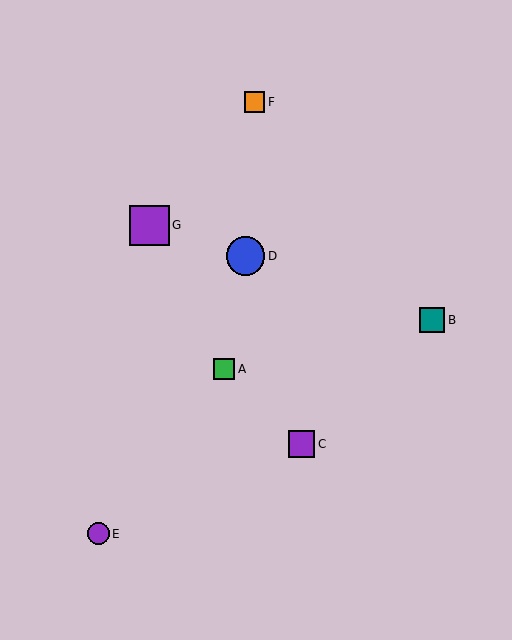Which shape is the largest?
The purple square (labeled G) is the largest.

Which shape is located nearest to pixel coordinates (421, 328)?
The teal square (labeled B) at (432, 320) is nearest to that location.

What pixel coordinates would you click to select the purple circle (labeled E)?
Click at (98, 534) to select the purple circle E.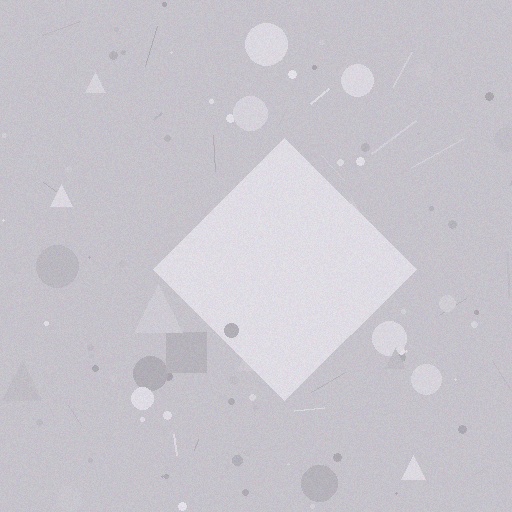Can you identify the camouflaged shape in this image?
The camouflaged shape is a diamond.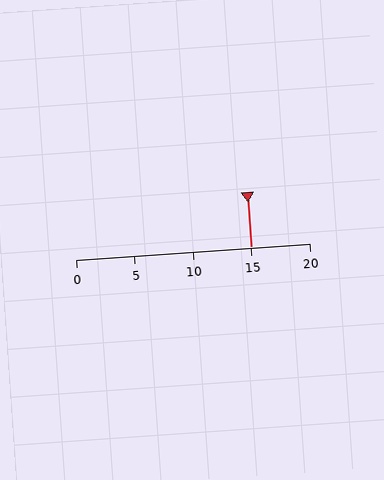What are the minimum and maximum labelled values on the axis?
The axis runs from 0 to 20.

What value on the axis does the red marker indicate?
The marker indicates approximately 15.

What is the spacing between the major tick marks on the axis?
The major ticks are spaced 5 apart.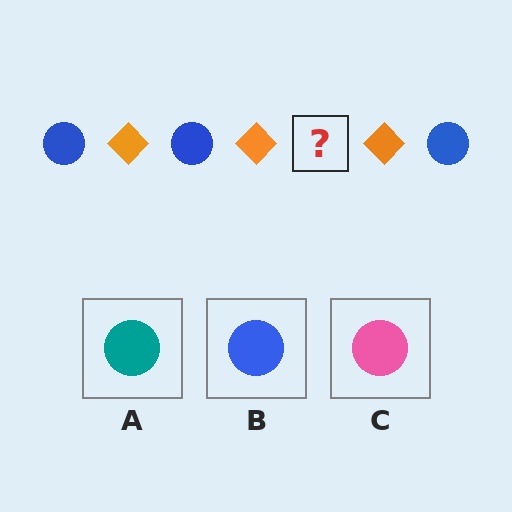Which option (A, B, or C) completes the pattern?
B.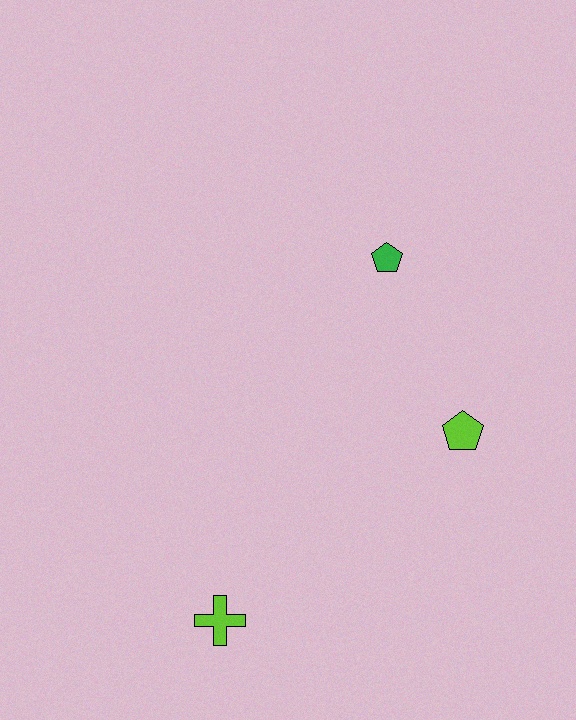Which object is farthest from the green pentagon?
The lime cross is farthest from the green pentagon.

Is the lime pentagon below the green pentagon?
Yes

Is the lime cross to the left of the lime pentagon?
Yes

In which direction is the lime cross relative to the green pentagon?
The lime cross is below the green pentagon.